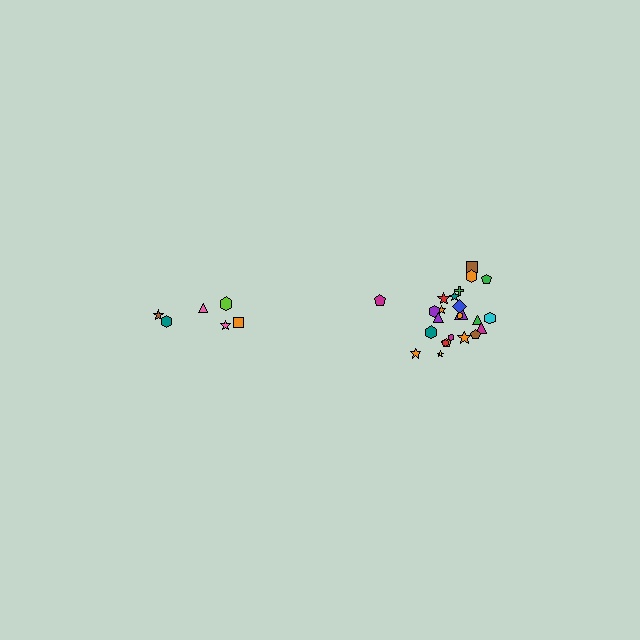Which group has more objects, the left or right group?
The right group.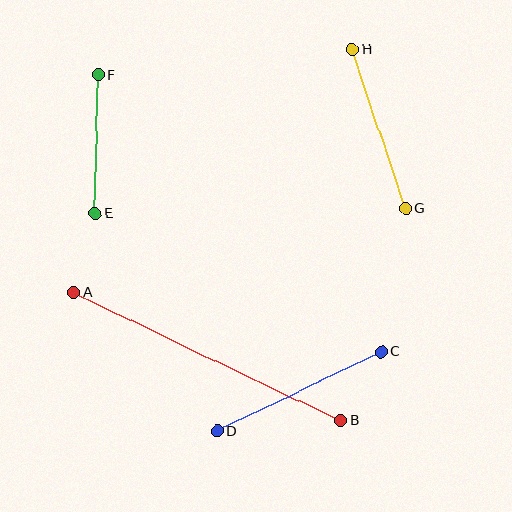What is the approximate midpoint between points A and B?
The midpoint is at approximately (207, 356) pixels.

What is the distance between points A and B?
The distance is approximately 296 pixels.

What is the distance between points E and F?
The distance is approximately 139 pixels.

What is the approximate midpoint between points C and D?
The midpoint is at approximately (299, 392) pixels.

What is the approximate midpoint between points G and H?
The midpoint is at approximately (379, 129) pixels.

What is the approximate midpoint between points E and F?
The midpoint is at approximately (97, 144) pixels.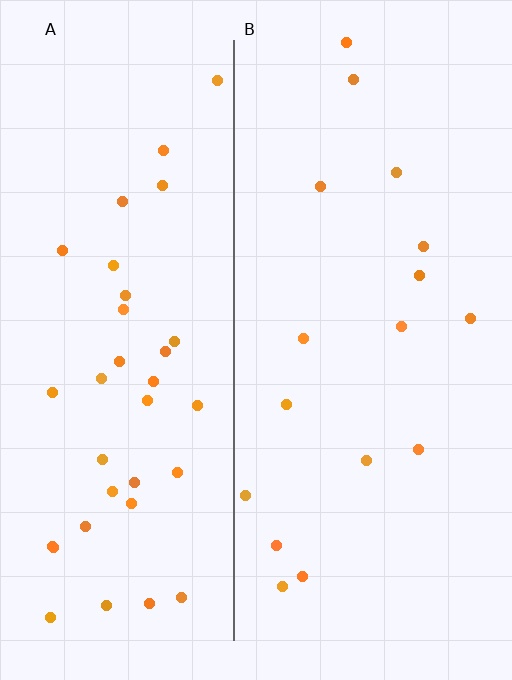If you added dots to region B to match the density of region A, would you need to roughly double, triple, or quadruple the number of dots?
Approximately double.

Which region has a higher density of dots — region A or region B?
A (the left).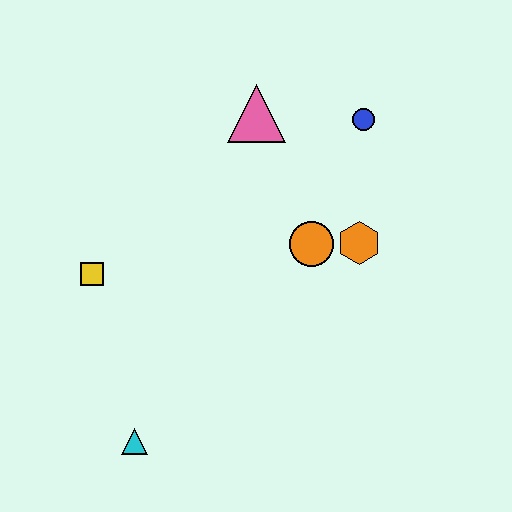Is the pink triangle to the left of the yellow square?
No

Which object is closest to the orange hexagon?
The orange circle is closest to the orange hexagon.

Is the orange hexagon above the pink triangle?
No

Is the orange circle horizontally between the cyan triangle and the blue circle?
Yes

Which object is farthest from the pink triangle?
The cyan triangle is farthest from the pink triangle.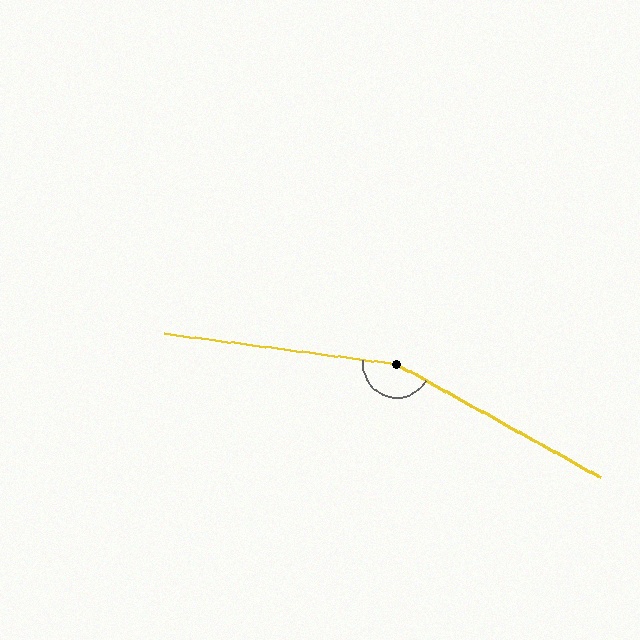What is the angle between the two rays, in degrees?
Approximately 158 degrees.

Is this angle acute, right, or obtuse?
It is obtuse.